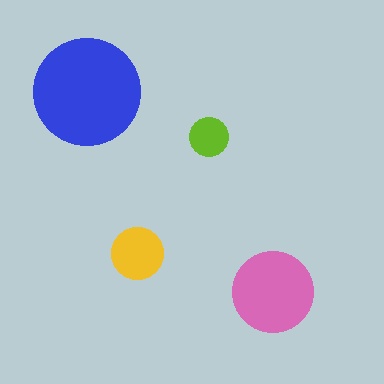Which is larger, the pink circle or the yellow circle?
The pink one.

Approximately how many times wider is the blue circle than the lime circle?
About 3 times wider.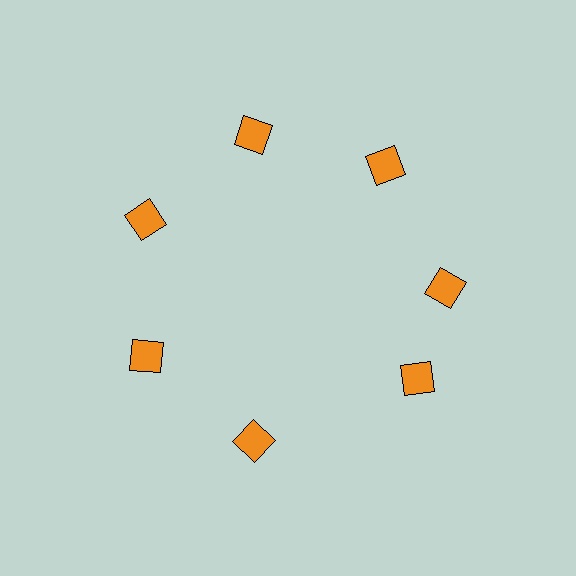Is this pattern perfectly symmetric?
No. The 7 orange squares are arranged in a ring, but one element near the 5 o'clock position is rotated out of alignment along the ring, breaking the 7-fold rotational symmetry.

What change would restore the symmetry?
The symmetry would be restored by rotating it back into even spacing with its neighbors so that all 7 squares sit at equal angles and equal distance from the center.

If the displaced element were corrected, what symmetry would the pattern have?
It would have 7-fold rotational symmetry — the pattern would map onto itself every 51 degrees.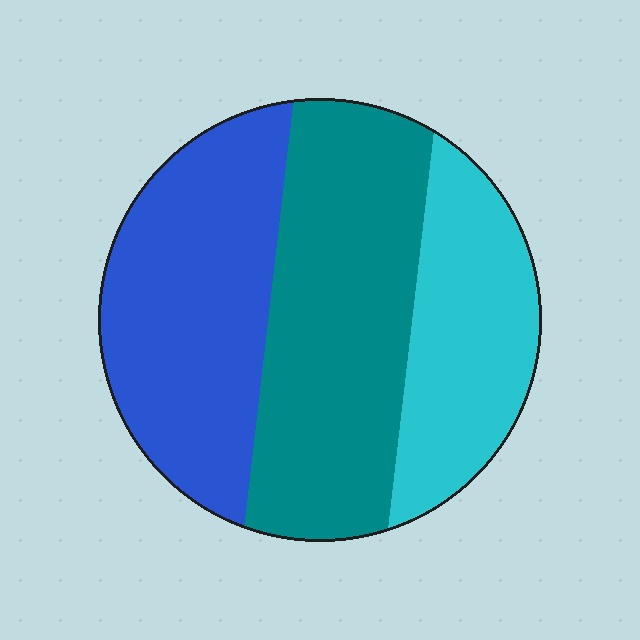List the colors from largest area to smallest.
From largest to smallest: teal, blue, cyan.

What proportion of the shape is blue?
Blue covers about 35% of the shape.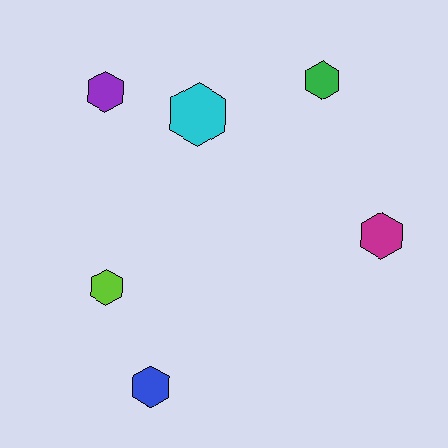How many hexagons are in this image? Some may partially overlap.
There are 6 hexagons.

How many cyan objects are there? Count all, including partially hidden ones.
There is 1 cyan object.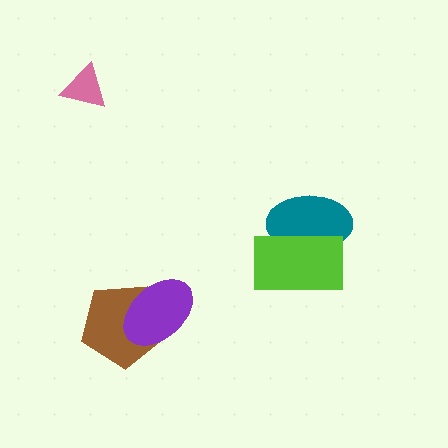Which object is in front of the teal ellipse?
The lime rectangle is in front of the teal ellipse.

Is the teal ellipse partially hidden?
Yes, it is partially covered by another shape.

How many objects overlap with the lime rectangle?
1 object overlaps with the lime rectangle.